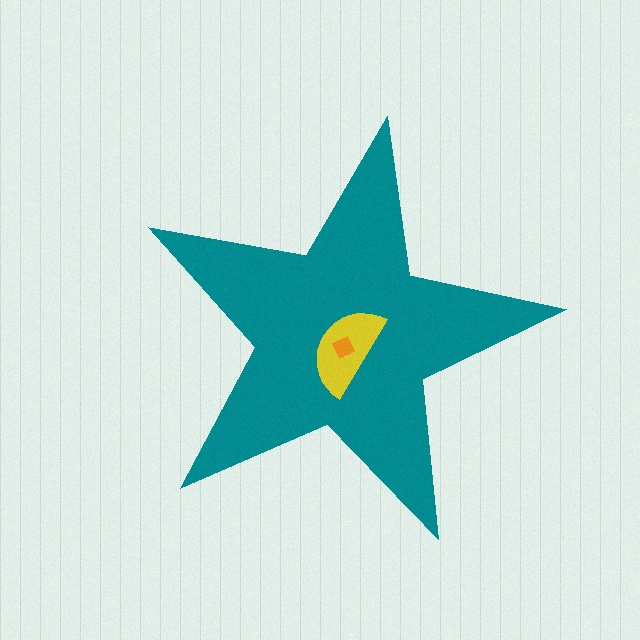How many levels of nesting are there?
3.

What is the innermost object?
The orange diamond.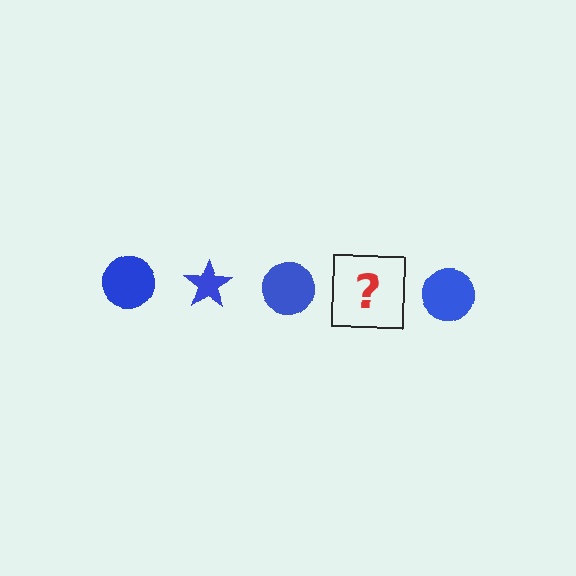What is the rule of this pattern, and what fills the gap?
The rule is that the pattern cycles through circle, star shapes in blue. The gap should be filled with a blue star.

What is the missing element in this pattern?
The missing element is a blue star.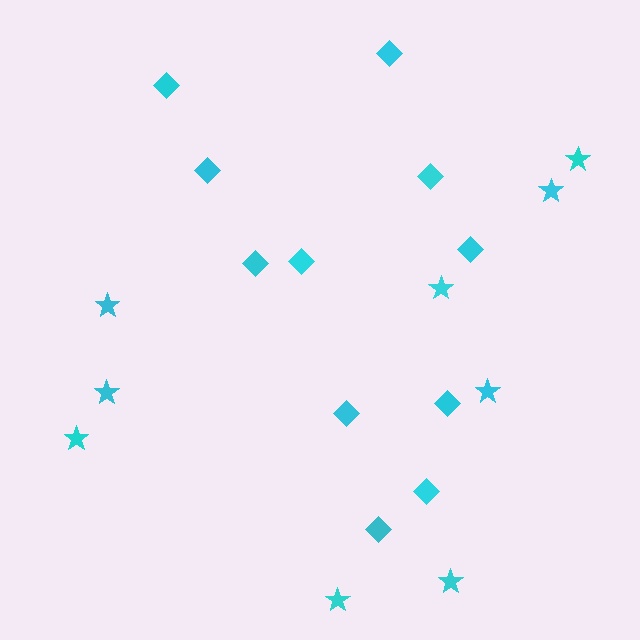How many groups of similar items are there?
There are 2 groups: one group of stars (9) and one group of diamonds (11).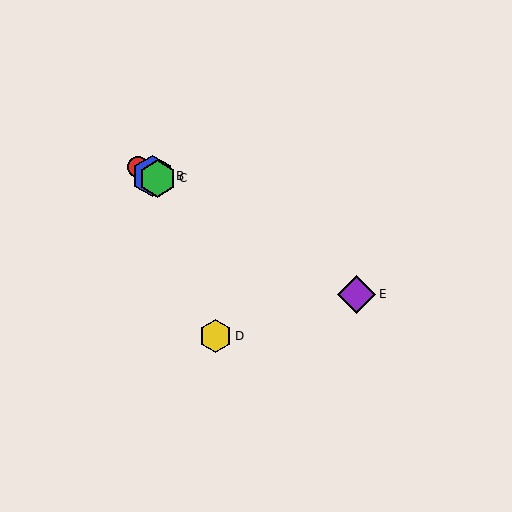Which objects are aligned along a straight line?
Objects A, B, C, E are aligned along a straight line.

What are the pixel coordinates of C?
Object C is at (157, 178).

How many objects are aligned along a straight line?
4 objects (A, B, C, E) are aligned along a straight line.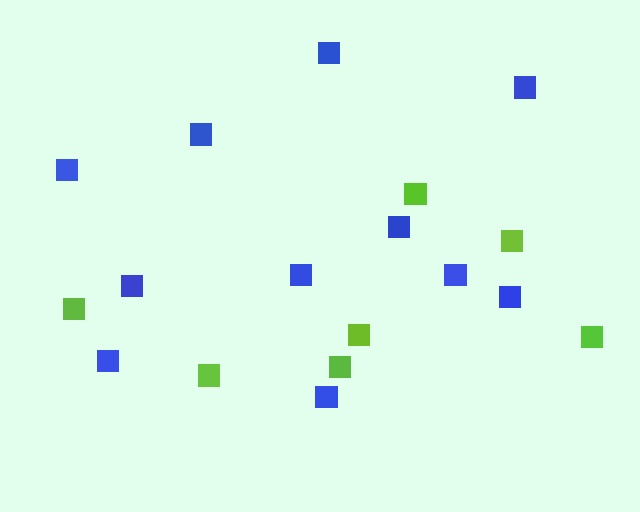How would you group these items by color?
There are 2 groups: one group of blue squares (11) and one group of lime squares (7).